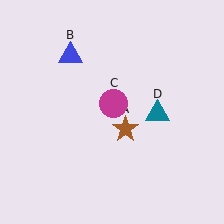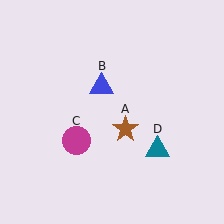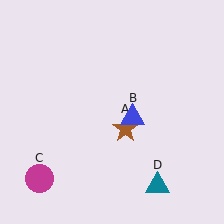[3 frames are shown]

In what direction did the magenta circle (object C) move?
The magenta circle (object C) moved down and to the left.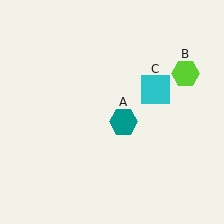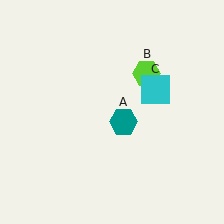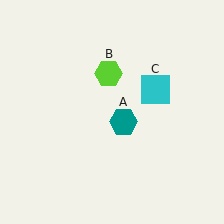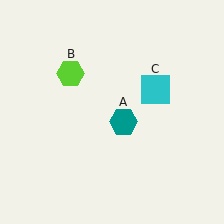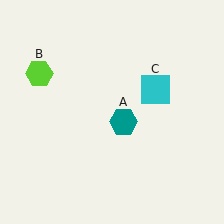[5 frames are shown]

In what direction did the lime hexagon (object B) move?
The lime hexagon (object B) moved left.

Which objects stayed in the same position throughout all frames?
Teal hexagon (object A) and cyan square (object C) remained stationary.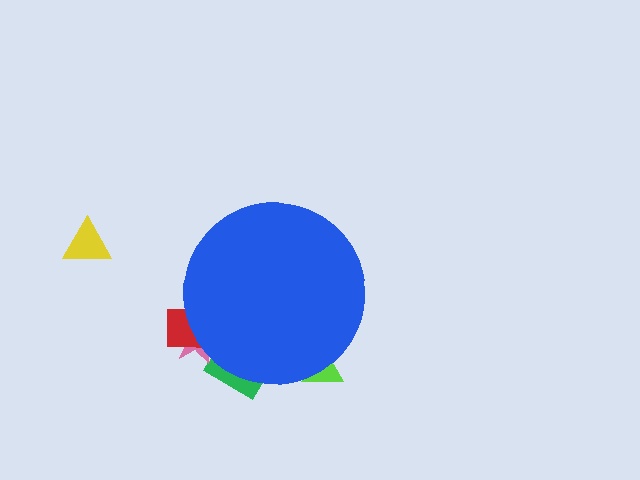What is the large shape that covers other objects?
A blue circle.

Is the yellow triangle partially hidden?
No, the yellow triangle is fully visible.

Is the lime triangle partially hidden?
Yes, the lime triangle is partially hidden behind the blue circle.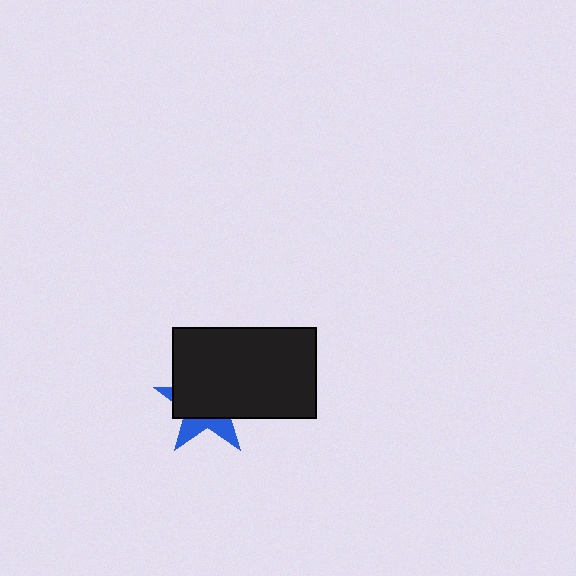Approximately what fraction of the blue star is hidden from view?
Roughly 69% of the blue star is hidden behind the black rectangle.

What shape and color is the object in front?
The object in front is a black rectangle.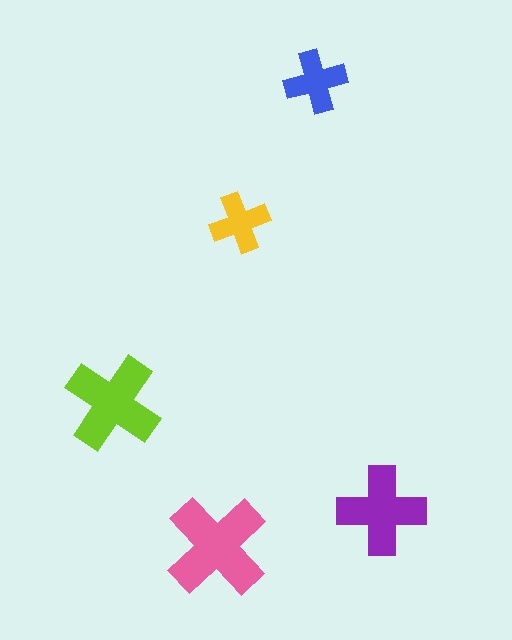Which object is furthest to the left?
The lime cross is leftmost.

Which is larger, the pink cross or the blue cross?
The pink one.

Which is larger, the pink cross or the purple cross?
The pink one.